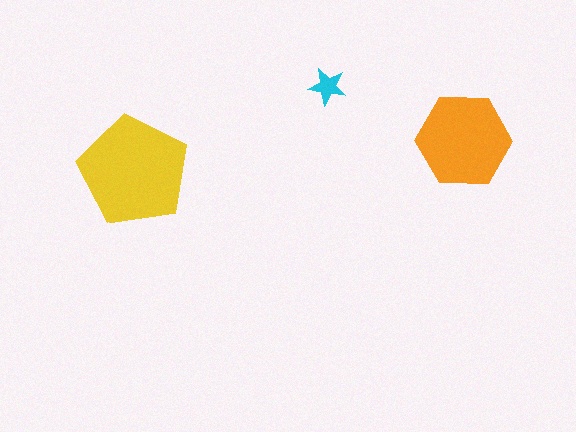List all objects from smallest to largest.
The cyan star, the orange hexagon, the yellow pentagon.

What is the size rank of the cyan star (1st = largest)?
3rd.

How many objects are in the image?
There are 3 objects in the image.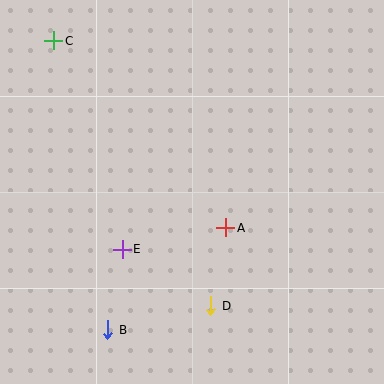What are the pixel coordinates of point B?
Point B is at (108, 330).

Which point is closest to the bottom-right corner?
Point D is closest to the bottom-right corner.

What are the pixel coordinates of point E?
Point E is at (122, 249).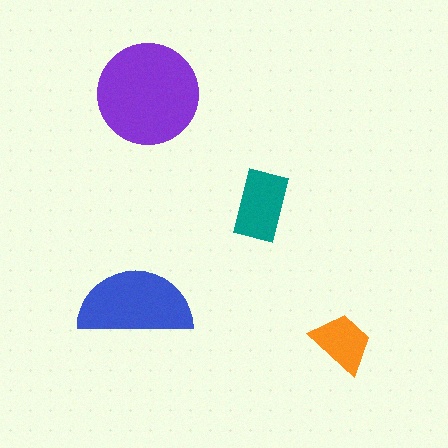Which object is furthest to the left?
The blue semicircle is leftmost.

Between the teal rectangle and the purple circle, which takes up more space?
The purple circle.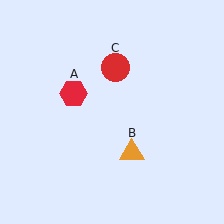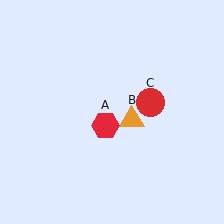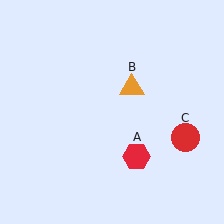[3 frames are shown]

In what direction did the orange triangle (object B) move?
The orange triangle (object B) moved up.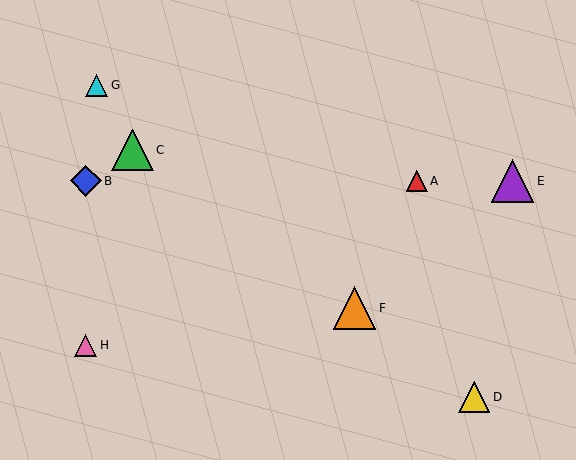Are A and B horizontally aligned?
Yes, both are at y≈181.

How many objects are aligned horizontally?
3 objects (A, B, E) are aligned horizontally.